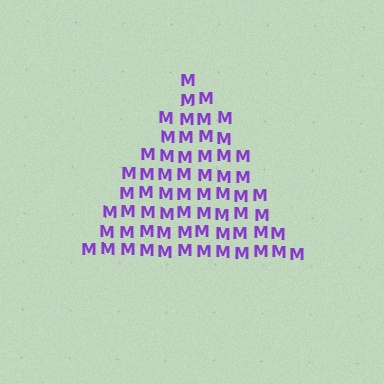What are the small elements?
The small elements are letter M's.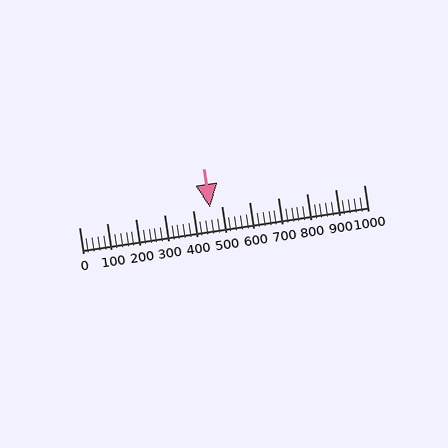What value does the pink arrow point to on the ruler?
The pink arrow points to approximately 460.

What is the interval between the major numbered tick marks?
The major tick marks are spaced 100 units apart.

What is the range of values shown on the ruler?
The ruler shows values from 0 to 1000.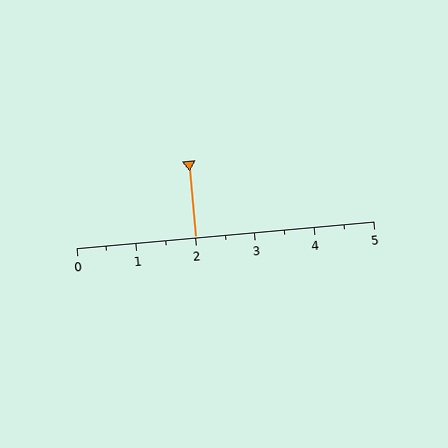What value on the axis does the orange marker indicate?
The marker indicates approximately 2.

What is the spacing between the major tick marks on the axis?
The major ticks are spaced 1 apart.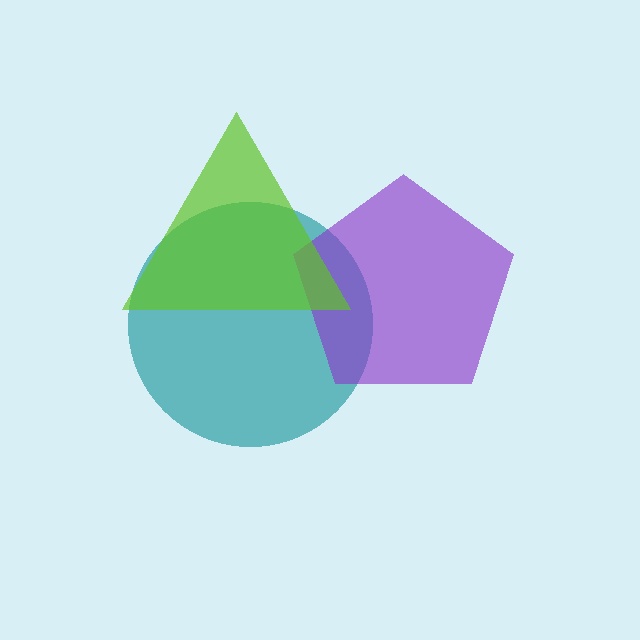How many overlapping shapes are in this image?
There are 3 overlapping shapes in the image.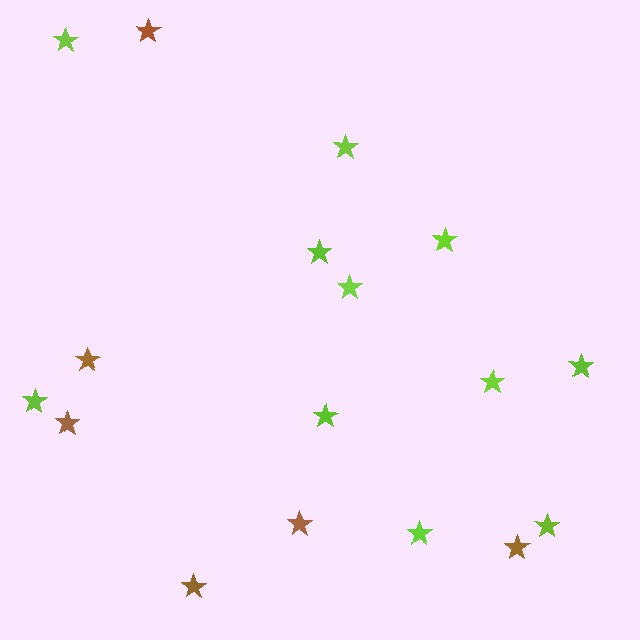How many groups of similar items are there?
There are 2 groups: one group of brown stars (6) and one group of lime stars (11).